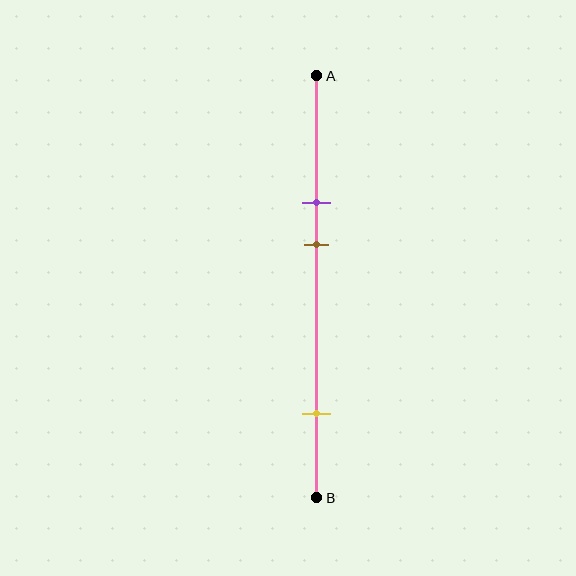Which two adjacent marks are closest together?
The purple and brown marks are the closest adjacent pair.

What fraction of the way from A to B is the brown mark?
The brown mark is approximately 40% (0.4) of the way from A to B.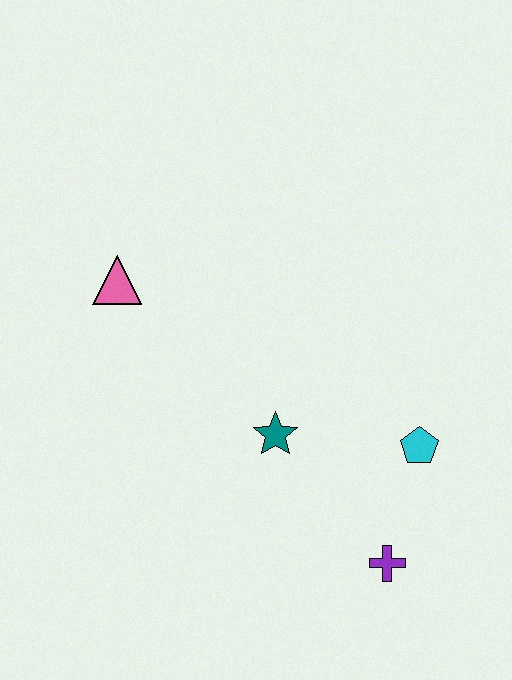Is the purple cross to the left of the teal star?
No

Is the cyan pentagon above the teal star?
No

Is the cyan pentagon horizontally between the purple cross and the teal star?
No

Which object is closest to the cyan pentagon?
The purple cross is closest to the cyan pentagon.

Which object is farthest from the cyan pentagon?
The pink triangle is farthest from the cyan pentagon.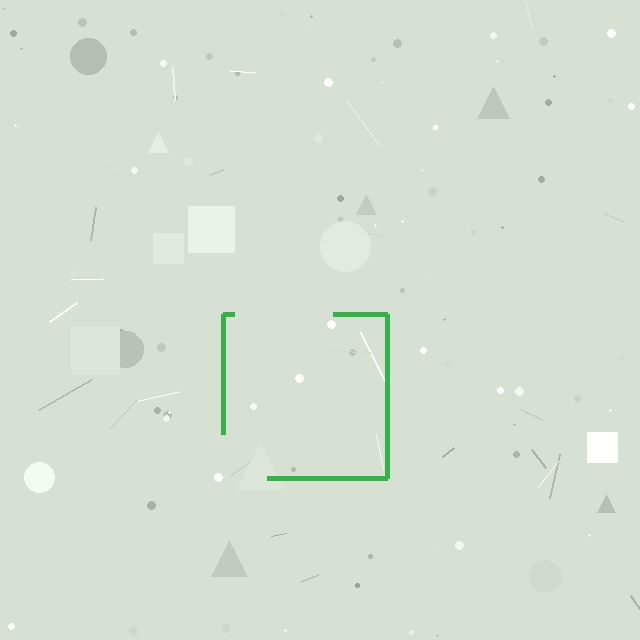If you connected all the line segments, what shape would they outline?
They would outline a square.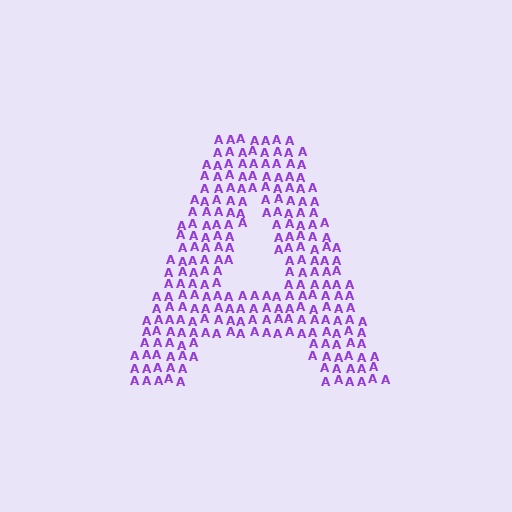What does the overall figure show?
The overall figure shows the letter A.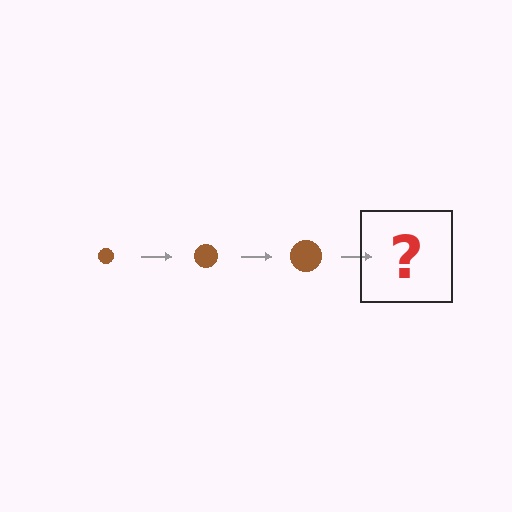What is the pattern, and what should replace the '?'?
The pattern is that the circle gets progressively larger each step. The '?' should be a brown circle, larger than the previous one.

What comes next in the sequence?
The next element should be a brown circle, larger than the previous one.